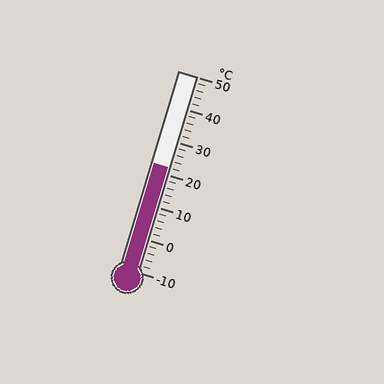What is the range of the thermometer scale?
The thermometer scale ranges from -10°C to 50°C.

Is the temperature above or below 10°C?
The temperature is above 10°C.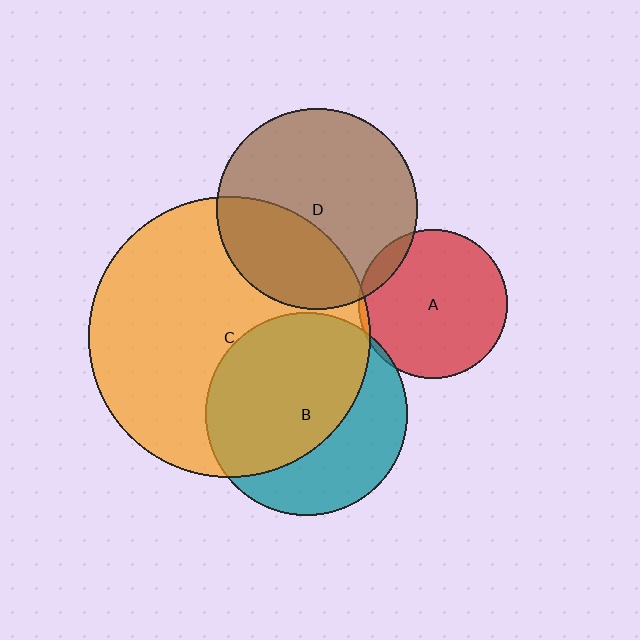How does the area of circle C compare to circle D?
Approximately 2.0 times.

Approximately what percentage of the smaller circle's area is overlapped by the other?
Approximately 60%.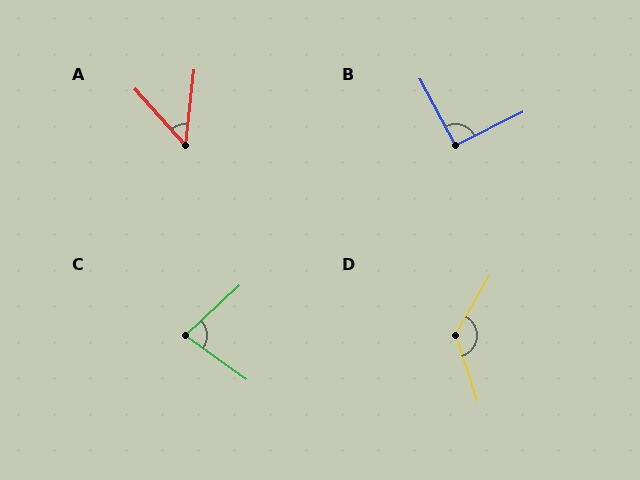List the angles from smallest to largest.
A (48°), C (79°), B (92°), D (132°).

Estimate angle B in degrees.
Approximately 92 degrees.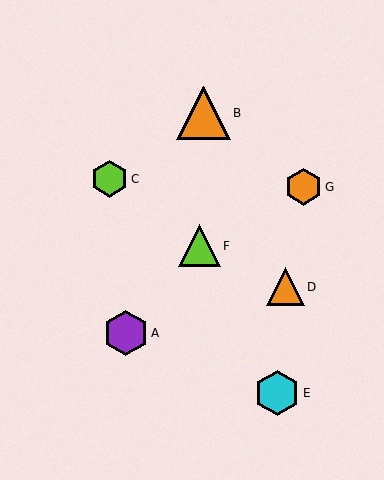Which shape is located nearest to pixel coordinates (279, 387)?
The cyan hexagon (labeled E) at (277, 393) is nearest to that location.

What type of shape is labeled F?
Shape F is a lime triangle.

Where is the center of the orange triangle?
The center of the orange triangle is at (286, 287).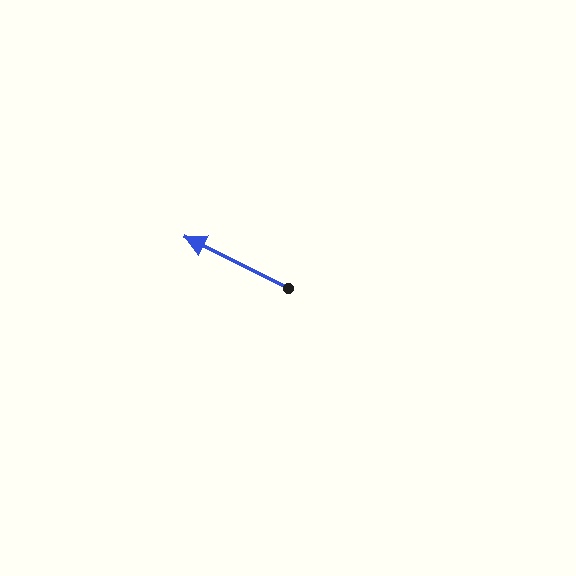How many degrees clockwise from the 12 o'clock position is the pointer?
Approximately 297 degrees.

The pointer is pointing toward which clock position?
Roughly 10 o'clock.